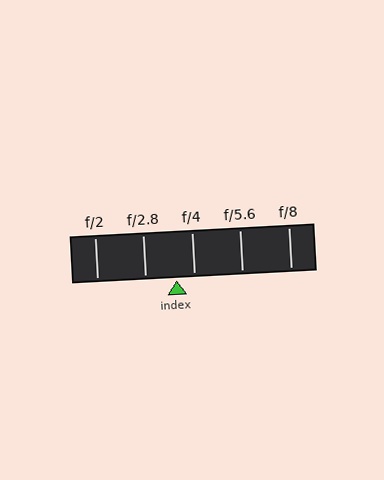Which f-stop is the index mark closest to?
The index mark is closest to f/4.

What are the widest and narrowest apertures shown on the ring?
The widest aperture shown is f/2 and the narrowest is f/8.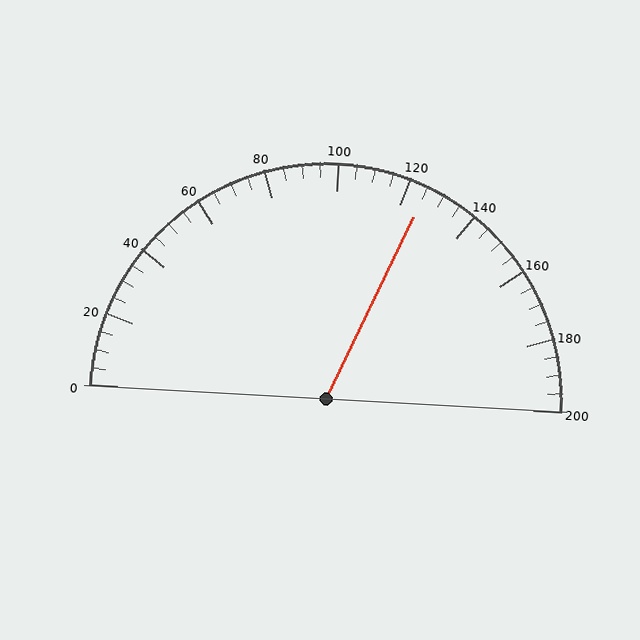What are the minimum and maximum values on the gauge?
The gauge ranges from 0 to 200.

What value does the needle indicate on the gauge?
The needle indicates approximately 125.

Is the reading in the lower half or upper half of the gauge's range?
The reading is in the upper half of the range (0 to 200).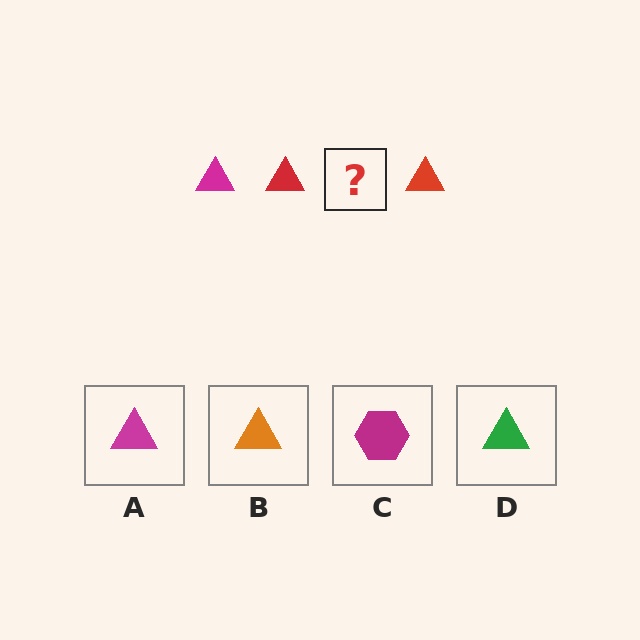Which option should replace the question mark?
Option A.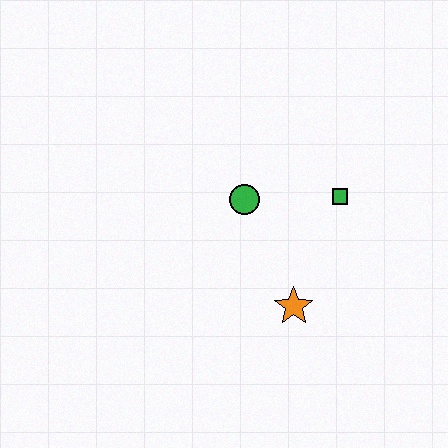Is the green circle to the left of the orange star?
Yes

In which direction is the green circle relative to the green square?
The green circle is to the left of the green square.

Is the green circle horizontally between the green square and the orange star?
No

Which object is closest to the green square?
The green circle is closest to the green square.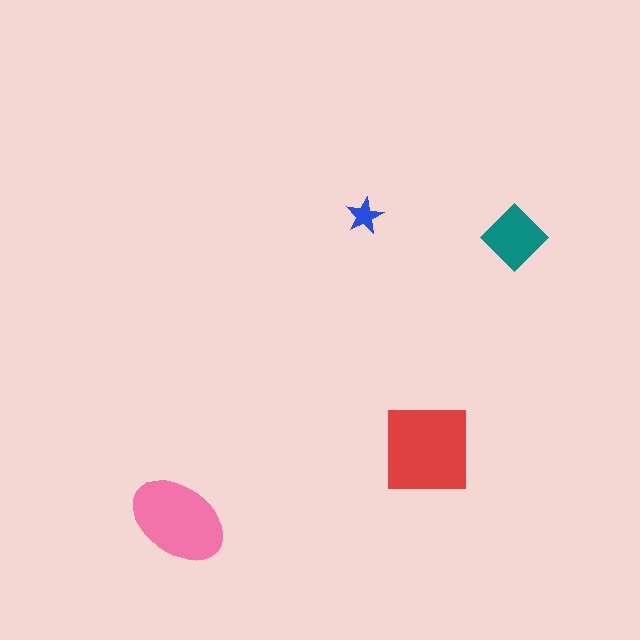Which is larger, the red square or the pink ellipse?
The red square.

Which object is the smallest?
The blue star.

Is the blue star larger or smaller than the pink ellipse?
Smaller.